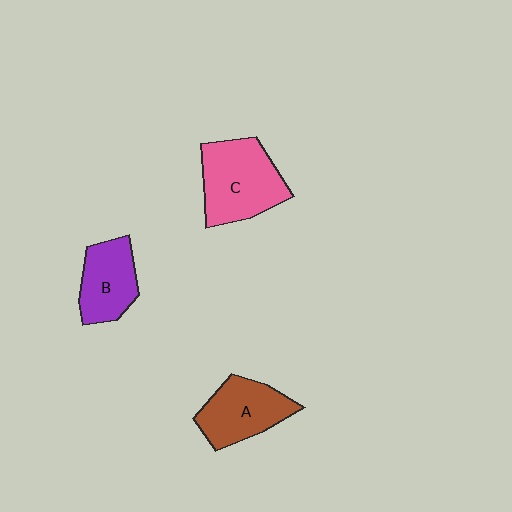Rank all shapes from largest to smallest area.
From largest to smallest: C (pink), A (brown), B (purple).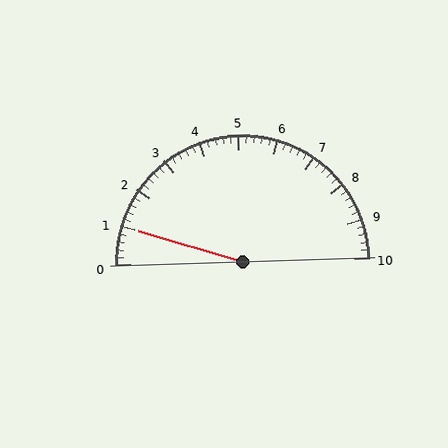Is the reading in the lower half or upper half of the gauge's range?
The reading is in the lower half of the range (0 to 10).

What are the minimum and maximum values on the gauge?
The gauge ranges from 0 to 10.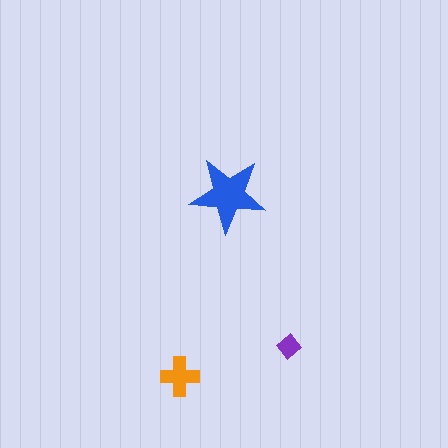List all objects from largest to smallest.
The blue star, the orange cross, the purple diamond.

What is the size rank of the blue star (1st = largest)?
1st.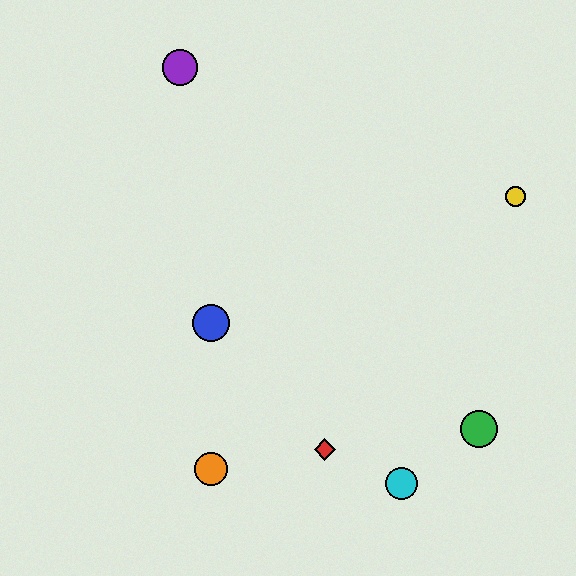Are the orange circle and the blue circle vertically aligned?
Yes, both are at x≈211.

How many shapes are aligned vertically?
2 shapes (the blue circle, the orange circle) are aligned vertically.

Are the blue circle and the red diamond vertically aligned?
No, the blue circle is at x≈211 and the red diamond is at x≈325.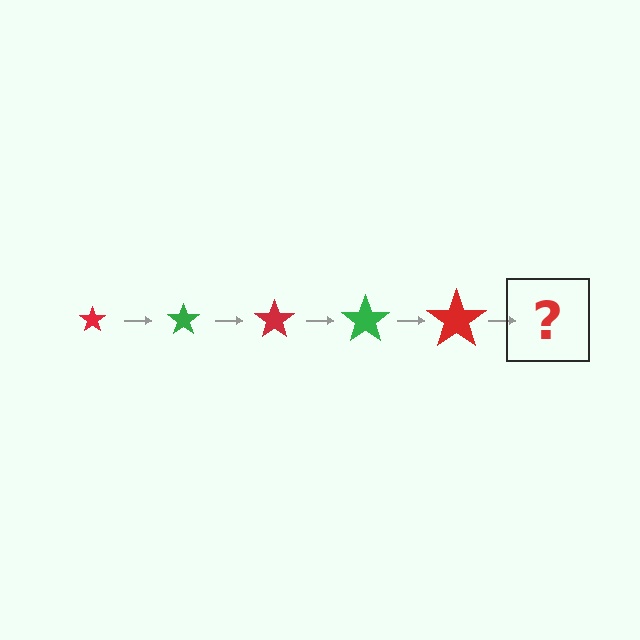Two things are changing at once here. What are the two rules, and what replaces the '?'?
The two rules are that the star grows larger each step and the color cycles through red and green. The '?' should be a green star, larger than the previous one.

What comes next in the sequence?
The next element should be a green star, larger than the previous one.